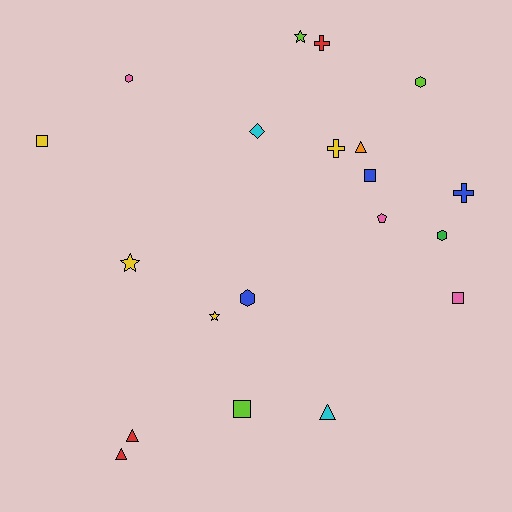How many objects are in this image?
There are 20 objects.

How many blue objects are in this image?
There are 3 blue objects.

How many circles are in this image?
There are no circles.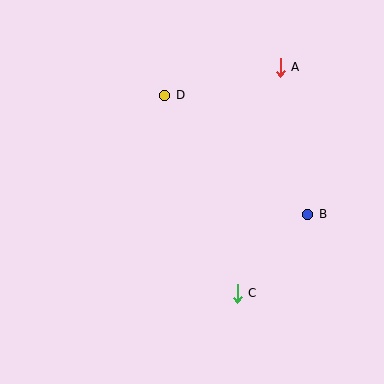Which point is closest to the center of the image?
Point D at (165, 95) is closest to the center.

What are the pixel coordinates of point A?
Point A is at (280, 67).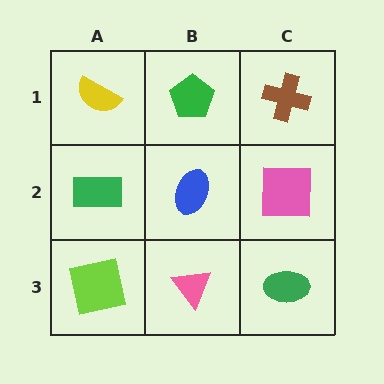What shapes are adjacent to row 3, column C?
A pink square (row 2, column C), a pink triangle (row 3, column B).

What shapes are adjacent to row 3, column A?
A green rectangle (row 2, column A), a pink triangle (row 3, column B).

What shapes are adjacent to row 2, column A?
A yellow semicircle (row 1, column A), a lime square (row 3, column A), a blue ellipse (row 2, column B).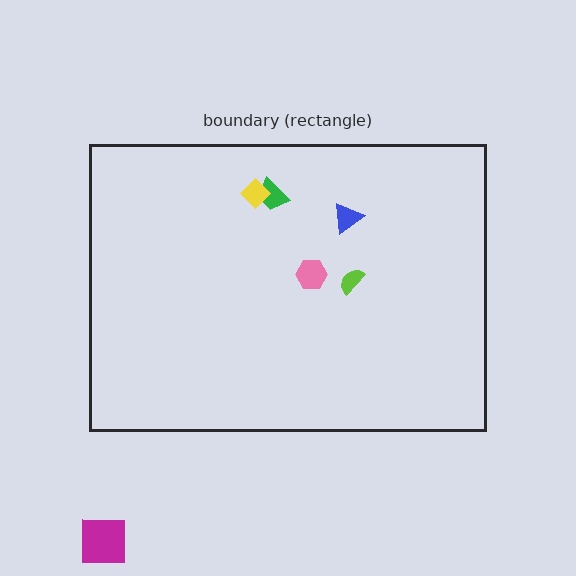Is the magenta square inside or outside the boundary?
Outside.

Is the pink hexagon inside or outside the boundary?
Inside.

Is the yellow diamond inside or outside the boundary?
Inside.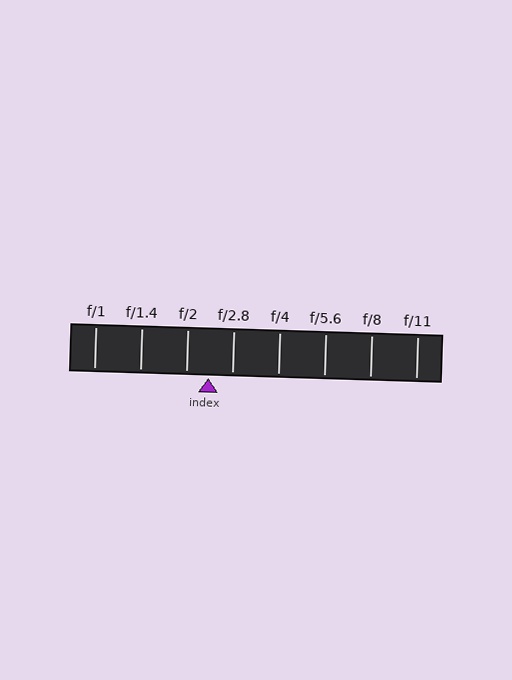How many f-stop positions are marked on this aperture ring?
There are 8 f-stop positions marked.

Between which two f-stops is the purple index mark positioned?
The index mark is between f/2 and f/2.8.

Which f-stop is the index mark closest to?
The index mark is closest to f/2.